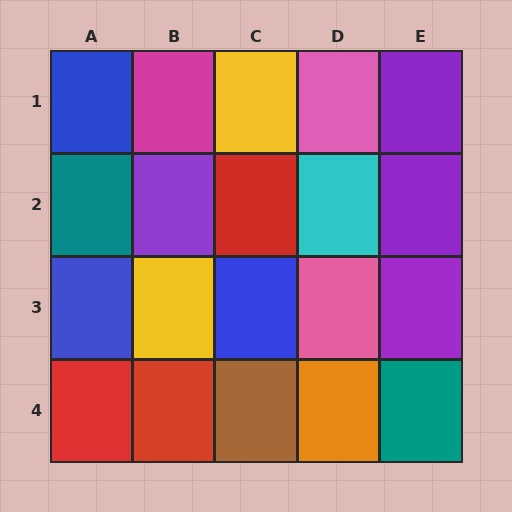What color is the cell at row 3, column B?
Yellow.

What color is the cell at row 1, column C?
Yellow.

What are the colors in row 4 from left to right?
Red, red, brown, orange, teal.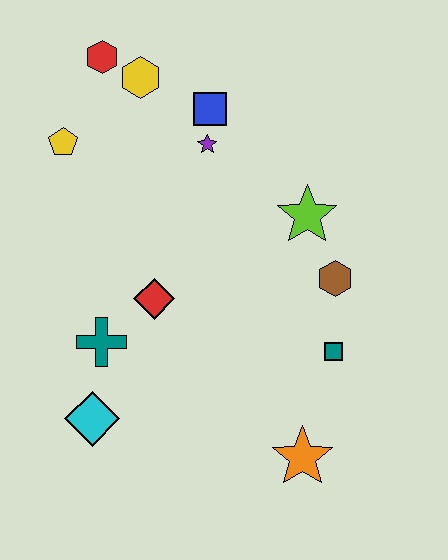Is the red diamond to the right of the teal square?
No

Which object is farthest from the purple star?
The orange star is farthest from the purple star.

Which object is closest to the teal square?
The brown hexagon is closest to the teal square.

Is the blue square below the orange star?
No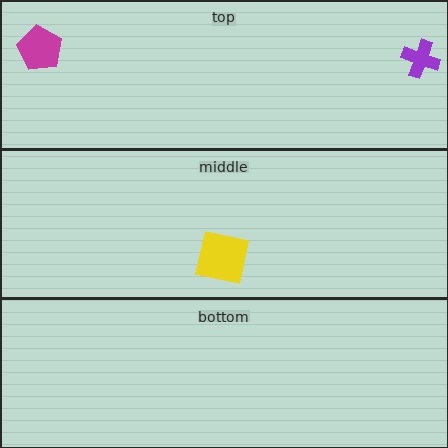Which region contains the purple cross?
The top region.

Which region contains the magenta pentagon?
The top region.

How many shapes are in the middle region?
1.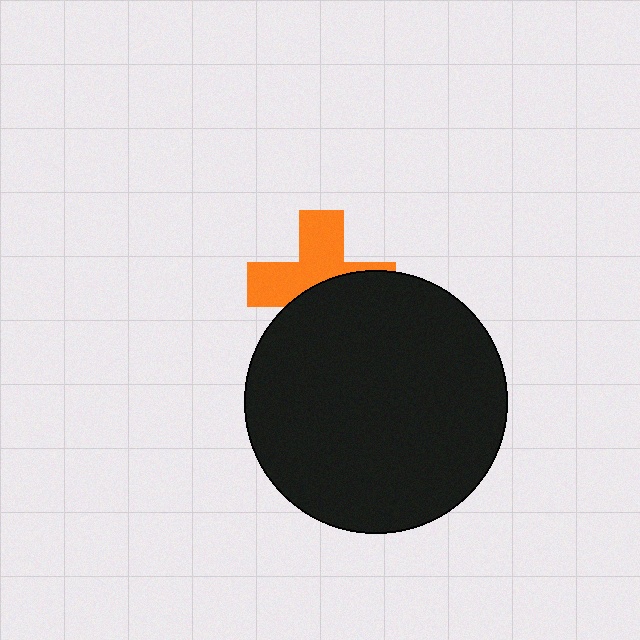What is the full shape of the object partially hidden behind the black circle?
The partially hidden object is an orange cross.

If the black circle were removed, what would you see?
You would see the complete orange cross.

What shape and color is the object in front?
The object in front is a black circle.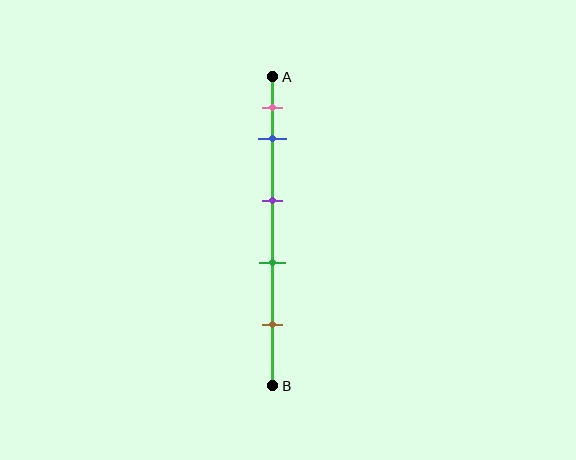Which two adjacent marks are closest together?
The pink and blue marks are the closest adjacent pair.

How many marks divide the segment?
There are 5 marks dividing the segment.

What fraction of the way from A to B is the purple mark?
The purple mark is approximately 40% (0.4) of the way from A to B.